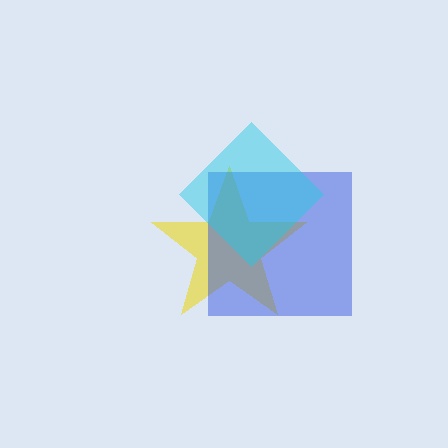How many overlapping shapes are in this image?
There are 3 overlapping shapes in the image.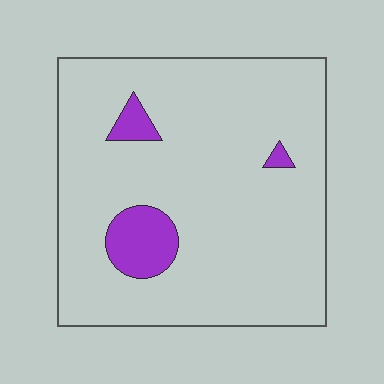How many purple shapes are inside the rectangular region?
3.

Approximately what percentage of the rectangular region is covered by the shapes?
Approximately 10%.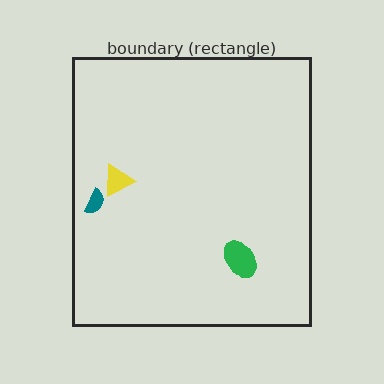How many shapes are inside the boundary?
3 inside, 0 outside.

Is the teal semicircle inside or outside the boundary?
Inside.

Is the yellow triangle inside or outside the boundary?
Inside.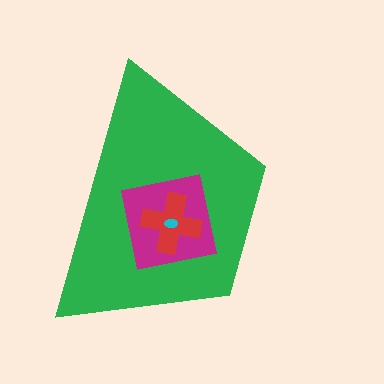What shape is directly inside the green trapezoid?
The magenta square.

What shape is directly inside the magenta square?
The red cross.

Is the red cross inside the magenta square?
Yes.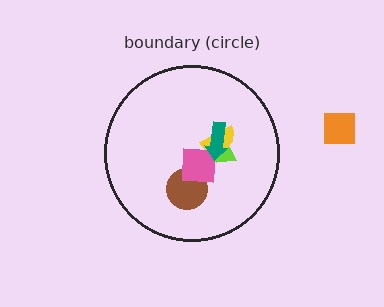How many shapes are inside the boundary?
5 inside, 1 outside.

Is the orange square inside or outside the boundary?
Outside.